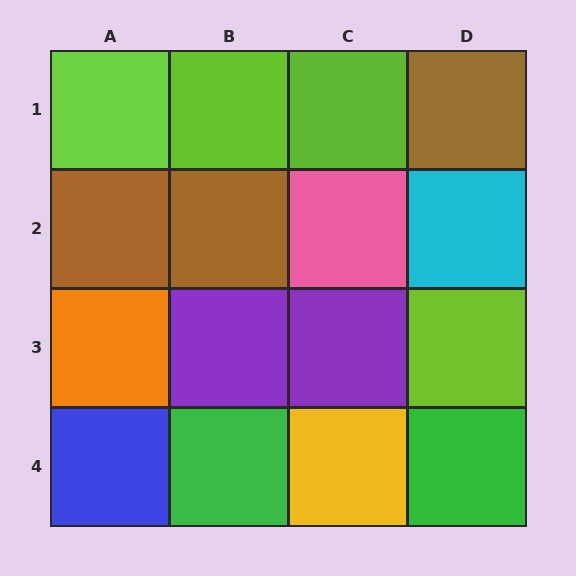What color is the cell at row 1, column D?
Brown.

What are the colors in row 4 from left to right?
Blue, green, yellow, green.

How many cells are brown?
3 cells are brown.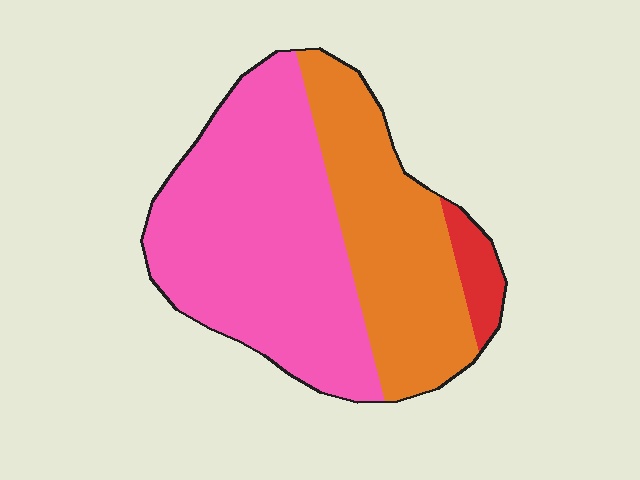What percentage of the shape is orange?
Orange takes up about three eighths (3/8) of the shape.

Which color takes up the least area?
Red, at roughly 5%.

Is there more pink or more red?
Pink.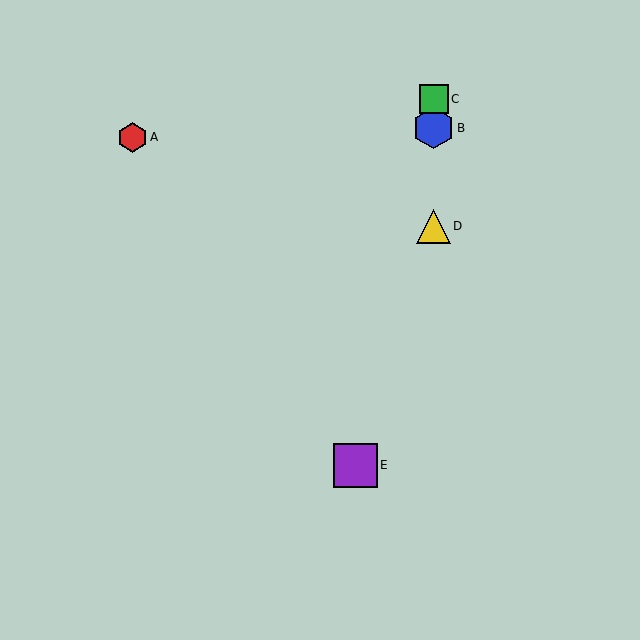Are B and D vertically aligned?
Yes, both are at x≈434.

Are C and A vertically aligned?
No, C is at x≈434 and A is at x≈132.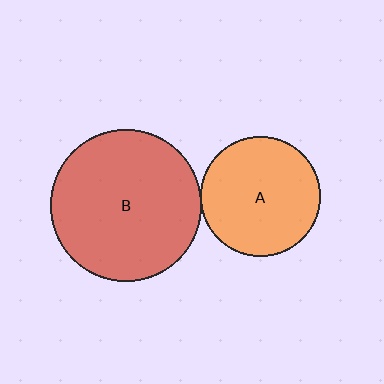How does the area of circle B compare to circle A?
Approximately 1.6 times.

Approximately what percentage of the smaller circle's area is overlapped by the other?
Approximately 5%.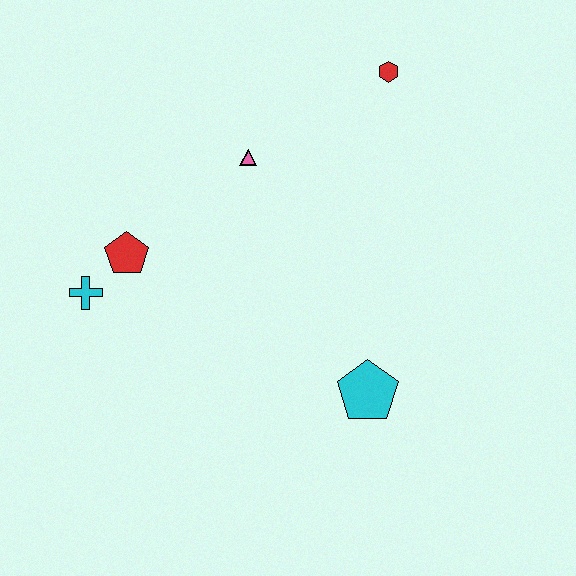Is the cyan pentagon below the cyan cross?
Yes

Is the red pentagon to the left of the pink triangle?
Yes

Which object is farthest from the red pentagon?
The red hexagon is farthest from the red pentagon.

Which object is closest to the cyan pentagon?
The pink triangle is closest to the cyan pentagon.